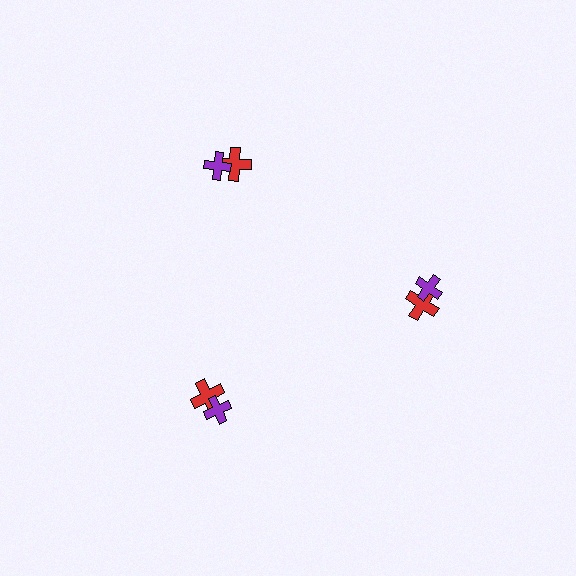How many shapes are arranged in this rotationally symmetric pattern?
There are 6 shapes, arranged in 3 groups of 2.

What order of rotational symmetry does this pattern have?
This pattern has 3-fold rotational symmetry.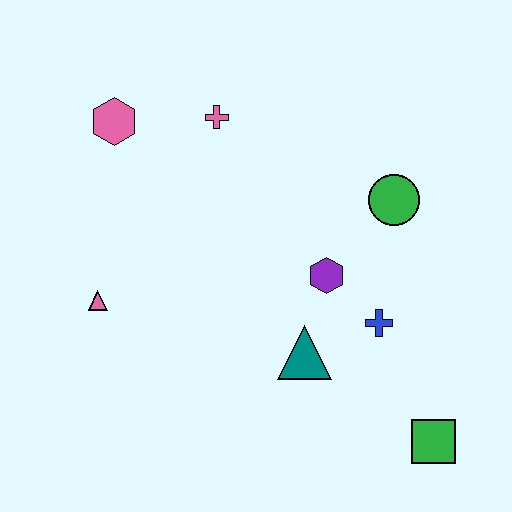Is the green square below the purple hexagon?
Yes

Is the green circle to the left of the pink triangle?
No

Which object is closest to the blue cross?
The purple hexagon is closest to the blue cross.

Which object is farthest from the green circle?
The pink triangle is farthest from the green circle.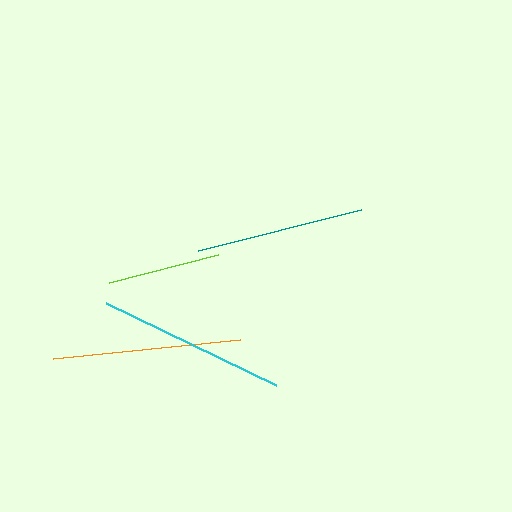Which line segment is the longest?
The cyan line is the longest at approximately 189 pixels.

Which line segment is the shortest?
The lime line is the shortest at approximately 113 pixels.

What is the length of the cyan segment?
The cyan segment is approximately 189 pixels long.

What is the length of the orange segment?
The orange segment is approximately 188 pixels long.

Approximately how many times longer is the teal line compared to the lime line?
The teal line is approximately 1.5 times the length of the lime line.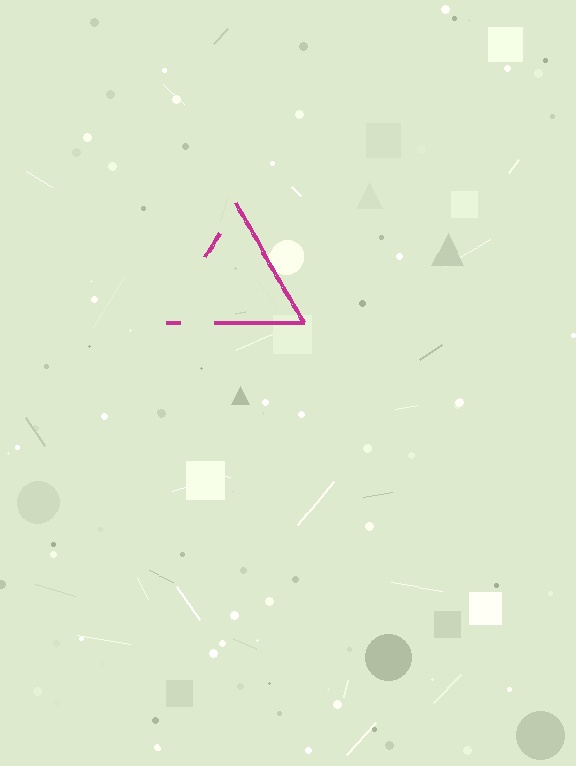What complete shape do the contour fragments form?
The contour fragments form a triangle.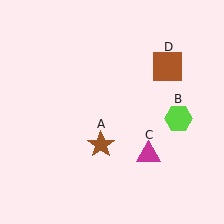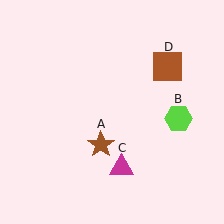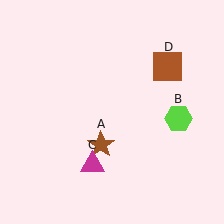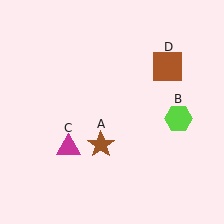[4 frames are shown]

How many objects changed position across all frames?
1 object changed position: magenta triangle (object C).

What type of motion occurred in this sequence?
The magenta triangle (object C) rotated clockwise around the center of the scene.